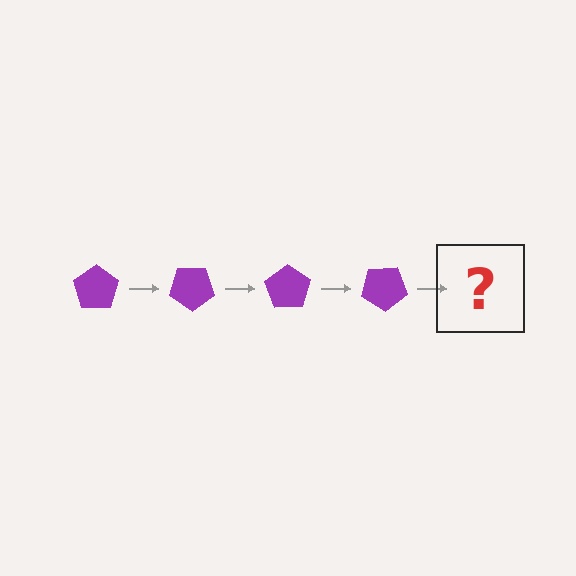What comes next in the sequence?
The next element should be a purple pentagon rotated 140 degrees.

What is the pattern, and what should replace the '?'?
The pattern is that the pentagon rotates 35 degrees each step. The '?' should be a purple pentagon rotated 140 degrees.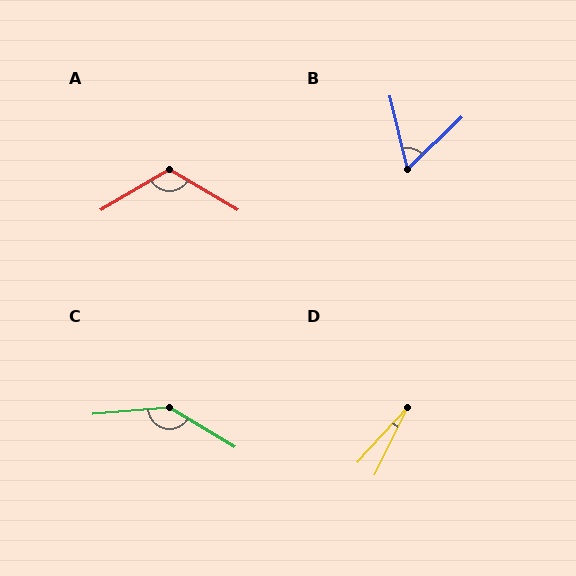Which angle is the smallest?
D, at approximately 15 degrees.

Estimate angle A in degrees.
Approximately 119 degrees.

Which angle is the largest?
C, at approximately 144 degrees.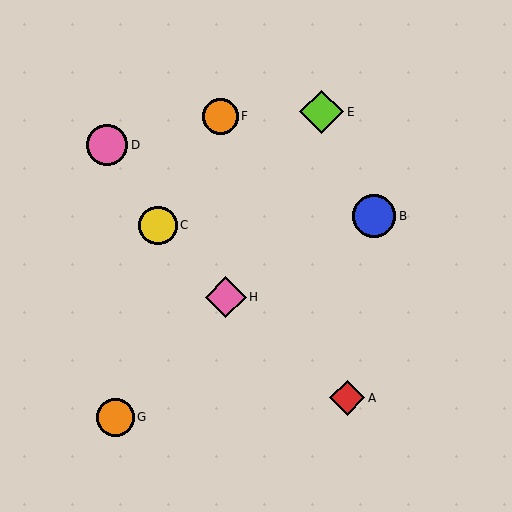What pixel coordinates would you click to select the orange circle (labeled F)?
Click at (220, 116) to select the orange circle F.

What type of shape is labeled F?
Shape F is an orange circle.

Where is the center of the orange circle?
The center of the orange circle is at (115, 417).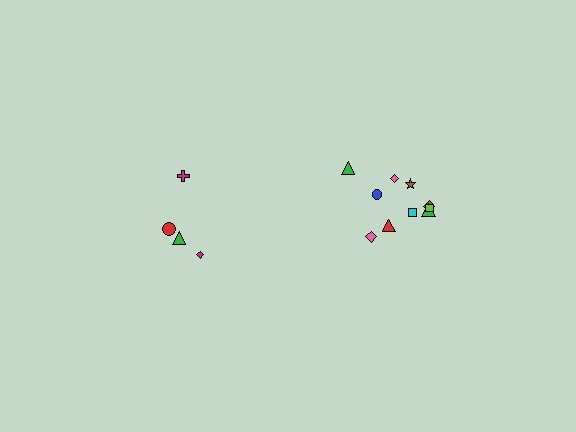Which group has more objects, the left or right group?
The right group.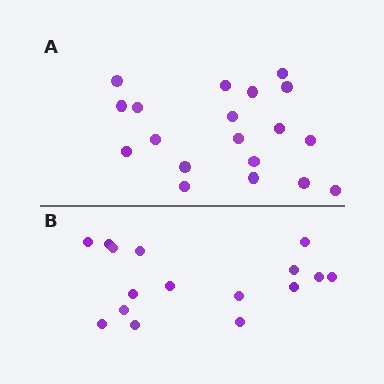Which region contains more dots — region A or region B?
Region A (the top region) has more dots.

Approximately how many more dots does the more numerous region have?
Region A has just a few more — roughly 2 or 3 more dots than region B.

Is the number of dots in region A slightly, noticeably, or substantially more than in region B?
Region A has only slightly more — the two regions are fairly close. The ratio is roughly 1.2 to 1.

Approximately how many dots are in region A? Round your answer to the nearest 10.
About 20 dots. (The exact count is 19, which rounds to 20.)